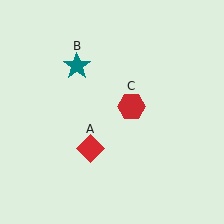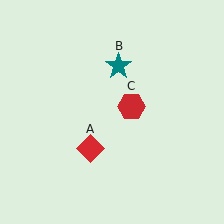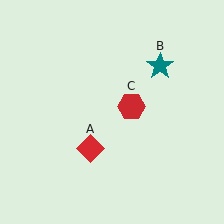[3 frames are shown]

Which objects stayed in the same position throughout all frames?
Red diamond (object A) and red hexagon (object C) remained stationary.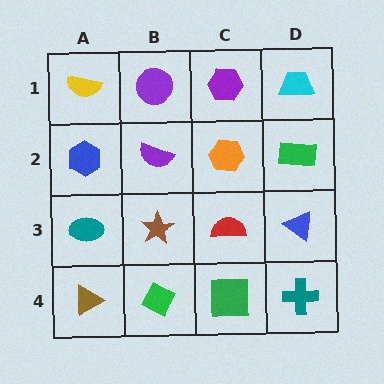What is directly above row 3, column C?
An orange hexagon.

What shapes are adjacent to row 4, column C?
A red semicircle (row 3, column C), a green diamond (row 4, column B), a teal cross (row 4, column D).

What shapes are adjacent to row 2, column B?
A purple circle (row 1, column B), a brown star (row 3, column B), a blue hexagon (row 2, column A), an orange hexagon (row 2, column C).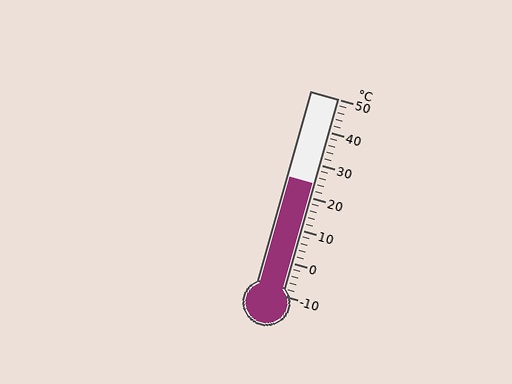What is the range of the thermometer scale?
The thermometer scale ranges from -10°C to 50°C.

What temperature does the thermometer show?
The thermometer shows approximately 24°C.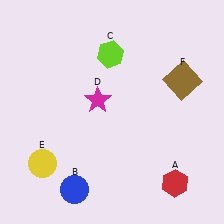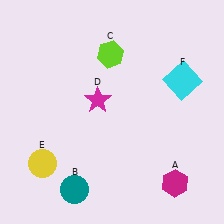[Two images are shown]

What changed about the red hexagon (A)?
In Image 1, A is red. In Image 2, it changed to magenta.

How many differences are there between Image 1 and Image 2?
There are 3 differences between the two images.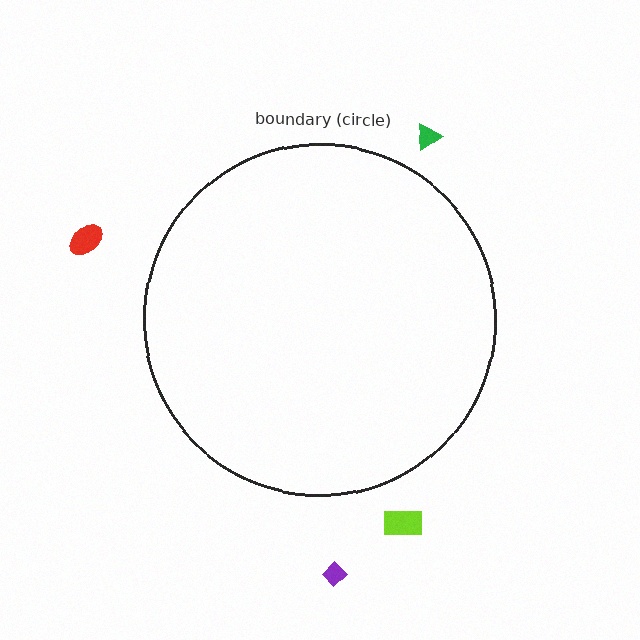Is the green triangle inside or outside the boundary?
Outside.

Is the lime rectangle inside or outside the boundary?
Outside.